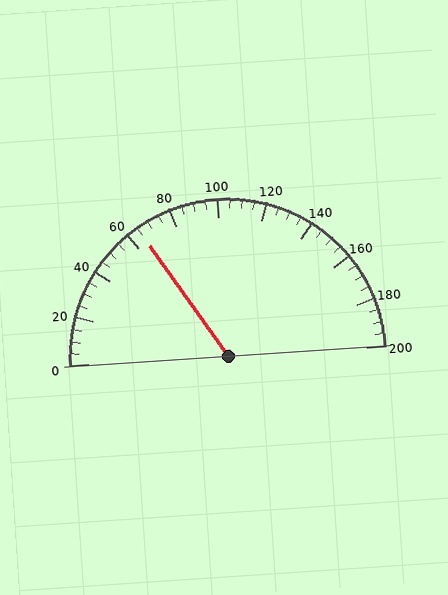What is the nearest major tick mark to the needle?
The nearest major tick mark is 60.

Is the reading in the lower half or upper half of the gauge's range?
The reading is in the lower half of the range (0 to 200).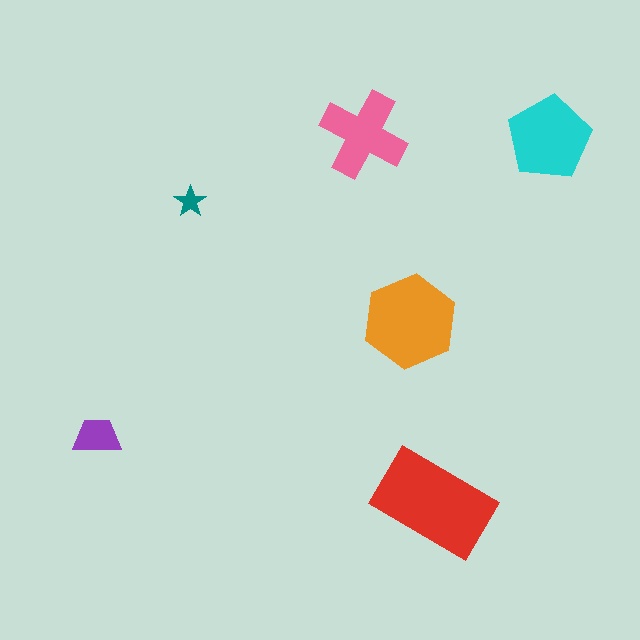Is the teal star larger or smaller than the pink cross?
Smaller.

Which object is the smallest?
The teal star.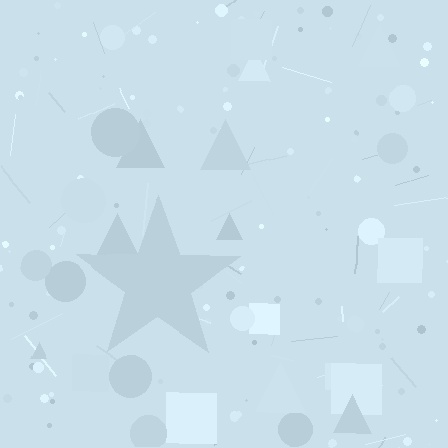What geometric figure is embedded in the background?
A star is embedded in the background.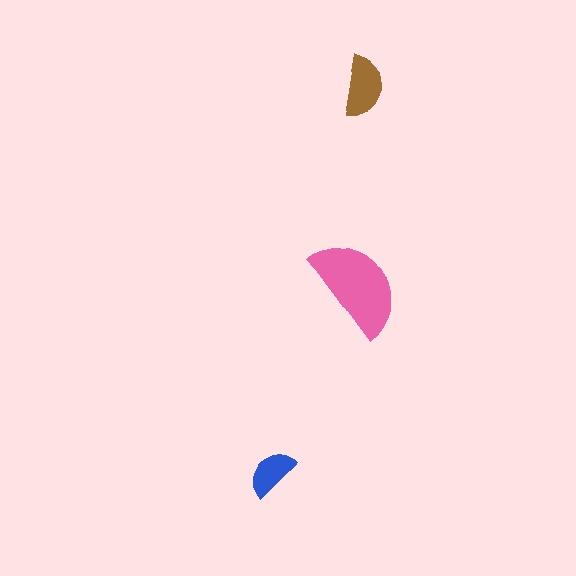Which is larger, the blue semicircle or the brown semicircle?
The brown one.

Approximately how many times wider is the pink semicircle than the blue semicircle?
About 2 times wider.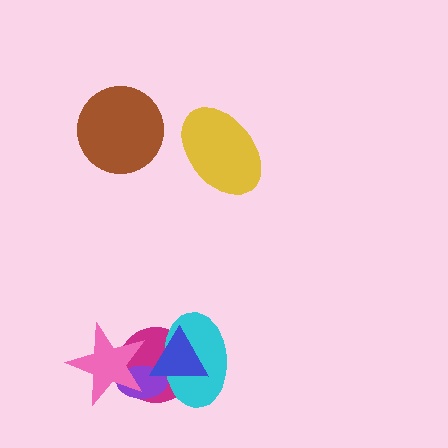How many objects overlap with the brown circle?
0 objects overlap with the brown circle.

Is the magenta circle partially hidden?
Yes, it is partially covered by another shape.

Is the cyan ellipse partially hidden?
Yes, it is partially covered by another shape.